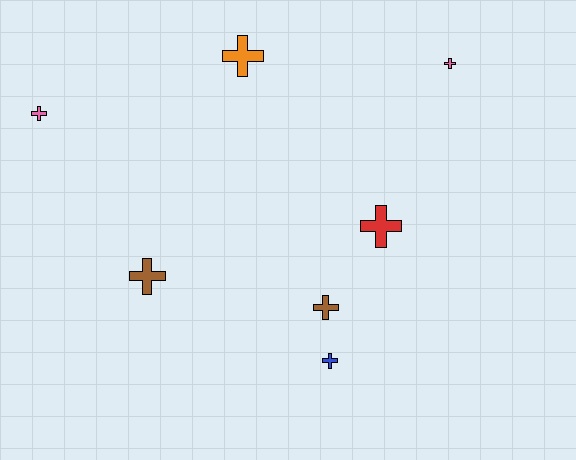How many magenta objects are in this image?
There are no magenta objects.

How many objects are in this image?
There are 7 objects.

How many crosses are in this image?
There are 7 crosses.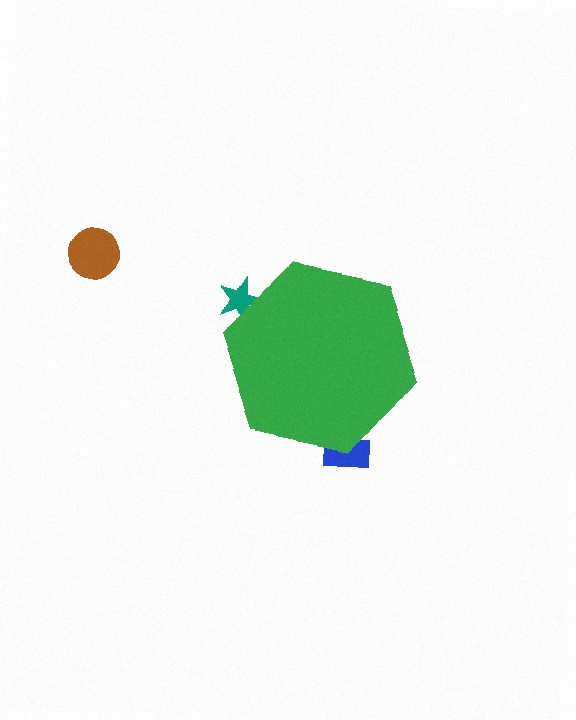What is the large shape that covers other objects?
A green hexagon.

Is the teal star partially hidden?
Yes, the teal star is partially hidden behind the green hexagon.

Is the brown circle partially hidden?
No, the brown circle is fully visible.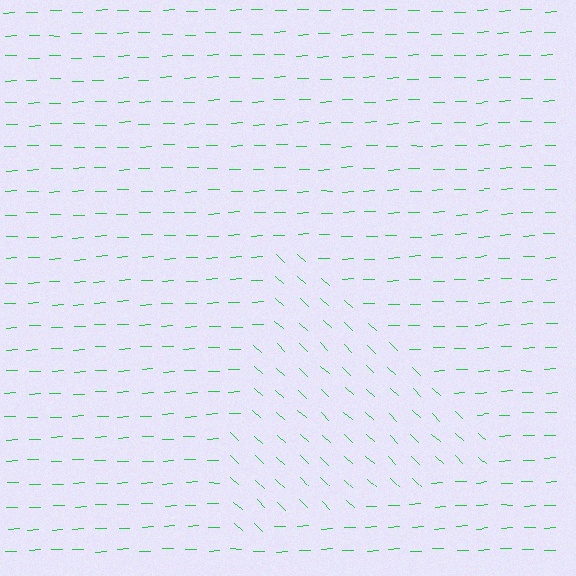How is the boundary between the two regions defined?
The boundary is defined purely by a change in line orientation (approximately 45 degrees difference). All lines are the same color and thickness.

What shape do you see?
I see a triangle.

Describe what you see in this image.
The image is filled with small green line segments. A triangle region in the image has lines oriented differently from the surrounding lines, creating a visible texture boundary.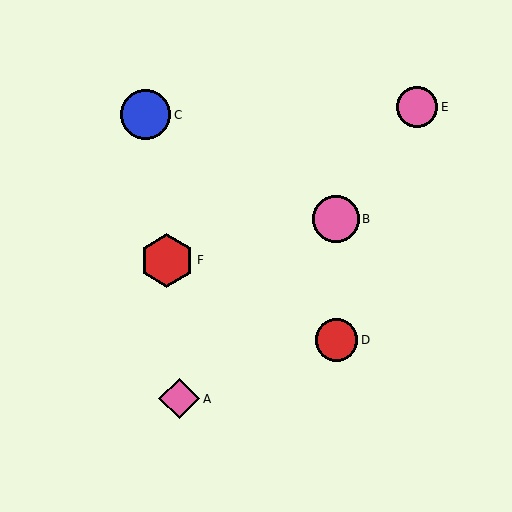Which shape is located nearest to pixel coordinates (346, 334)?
The red circle (labeled D) at (336, 340) is nearest to that location.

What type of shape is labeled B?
Shape B is a pink circle.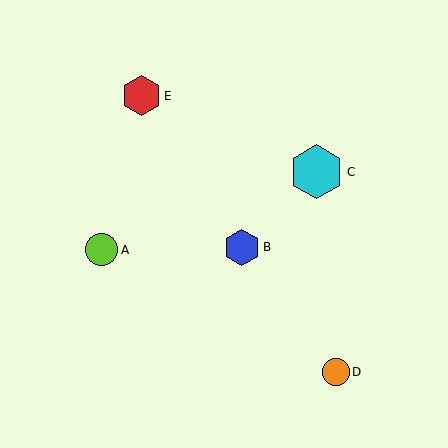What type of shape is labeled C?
Shape C is a cyan hexagon.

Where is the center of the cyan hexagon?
The center of the cyan hexagon is at (317, 172).